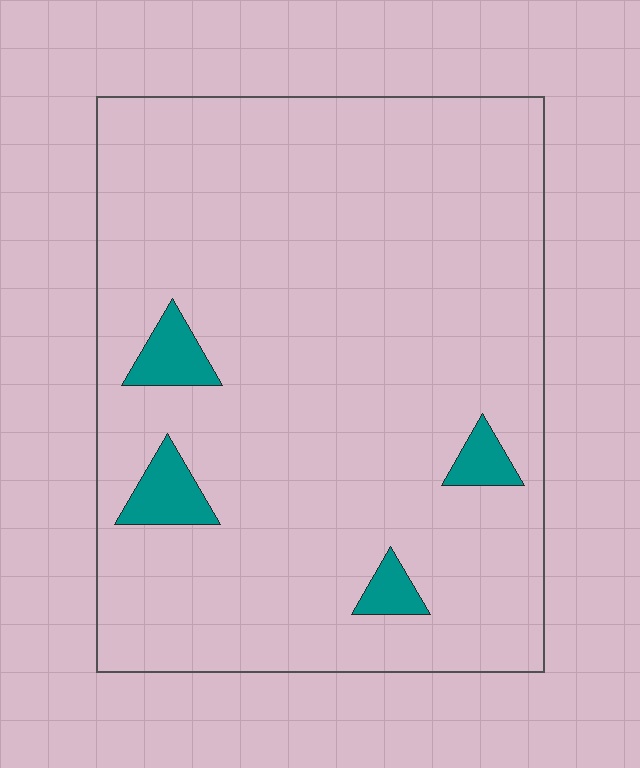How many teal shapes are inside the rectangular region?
4.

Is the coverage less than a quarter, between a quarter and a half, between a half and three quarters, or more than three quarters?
Less than a quarter.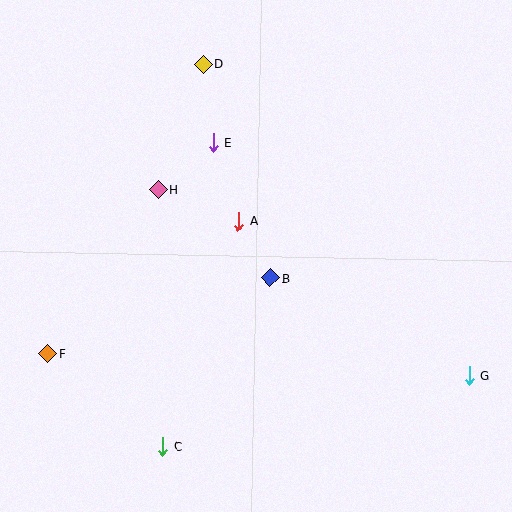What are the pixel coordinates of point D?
Point D is at (203, 64).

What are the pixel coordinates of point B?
Point B is at (270, 278).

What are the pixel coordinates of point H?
Point H is at (159, 190).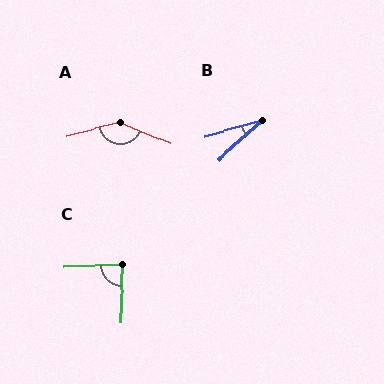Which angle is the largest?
A, at approximately 144 degrees.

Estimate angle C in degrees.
Approximately 86 degrees.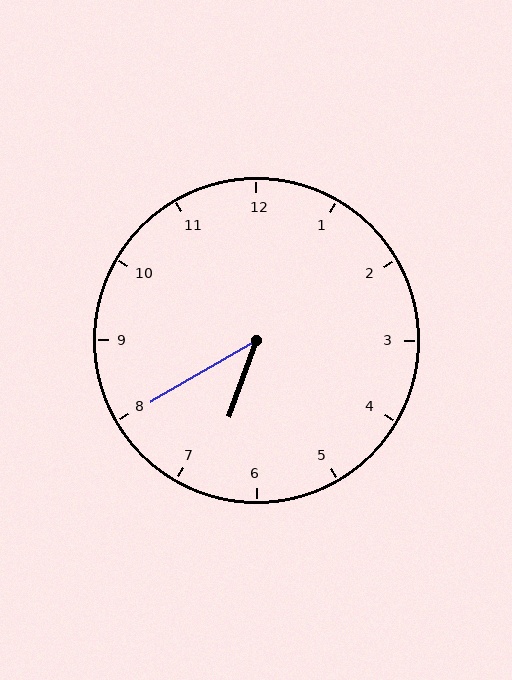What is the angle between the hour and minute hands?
Approximately 40 degrees.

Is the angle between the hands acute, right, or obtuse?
It is acute.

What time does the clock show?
6:40.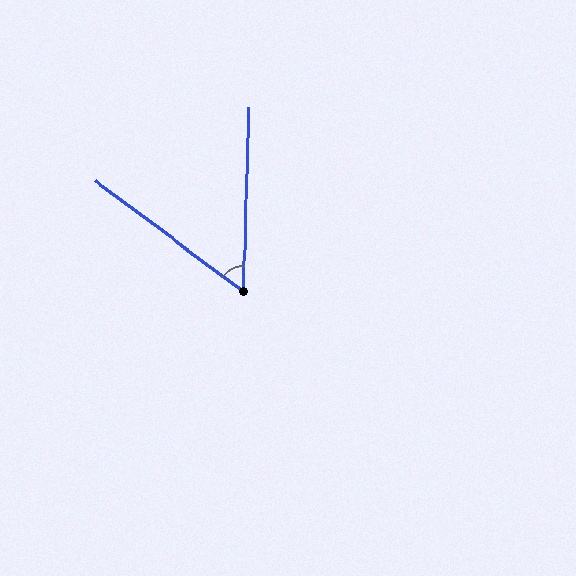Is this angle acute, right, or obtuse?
It is acute.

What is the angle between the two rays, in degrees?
Approximately 55 degrees.